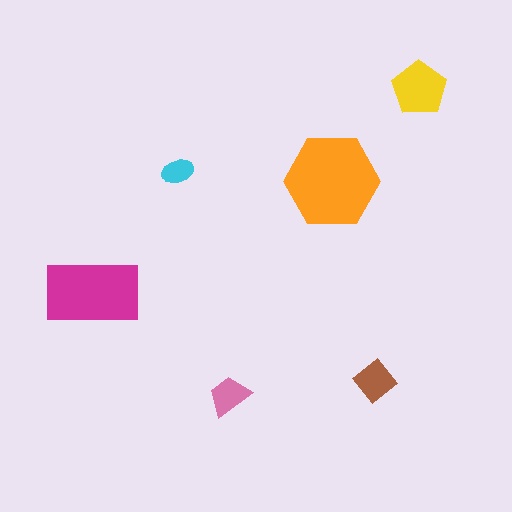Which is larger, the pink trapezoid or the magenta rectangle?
The magenta rectangle.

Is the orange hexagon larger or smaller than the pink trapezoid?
Larger.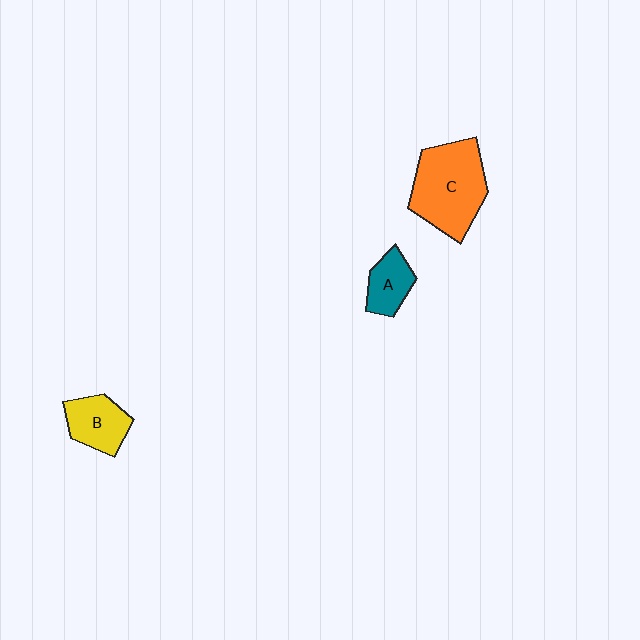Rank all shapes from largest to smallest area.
From largest to smallest: C (orange), B (yellow), A (teal).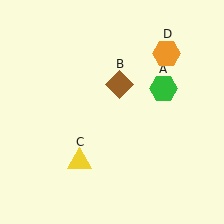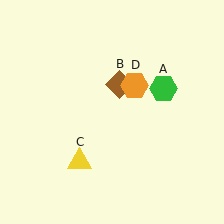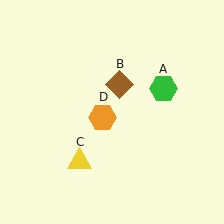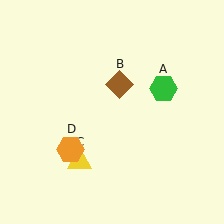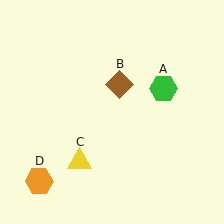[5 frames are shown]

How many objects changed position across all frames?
1 object changed position: orange hexagon (object D).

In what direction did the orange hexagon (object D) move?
The orange hexagon (object D) moved down and to the left.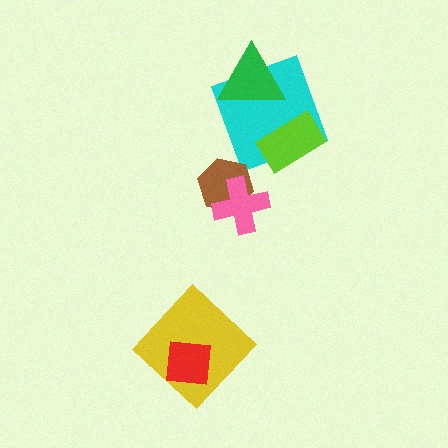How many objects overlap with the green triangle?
1 object overlaps with the green triangle.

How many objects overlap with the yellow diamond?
1 object overlaps with the yellow diamond.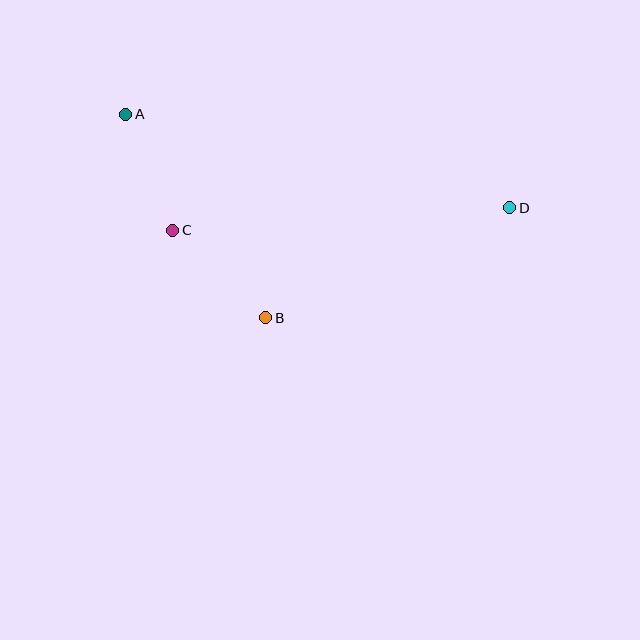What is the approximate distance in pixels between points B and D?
The distance between B and D is approximately 268 pixels.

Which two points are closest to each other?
Points A and C are closest to each other.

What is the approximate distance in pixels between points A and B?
The distance between A and B is approximately 247 pixels.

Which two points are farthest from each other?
Points A and D are farthest from each other.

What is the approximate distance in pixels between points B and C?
The distance between B and C is approximately 128 pixels.